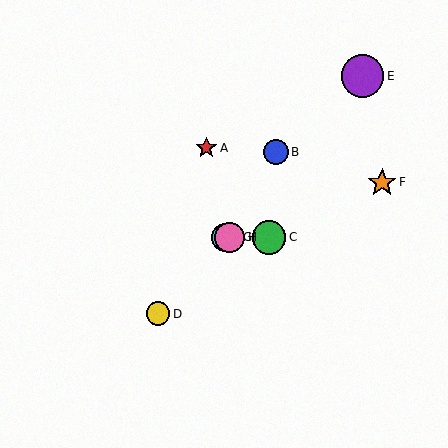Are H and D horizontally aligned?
No, H is at y≈237 and D is at y≈314.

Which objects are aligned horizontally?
Objects C, G, H are aligned horizontally.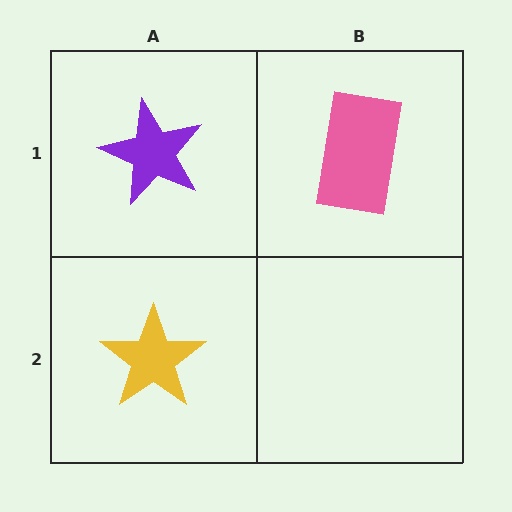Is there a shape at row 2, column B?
No, that cell is empty.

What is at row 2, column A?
A yellow star.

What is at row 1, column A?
A purple star.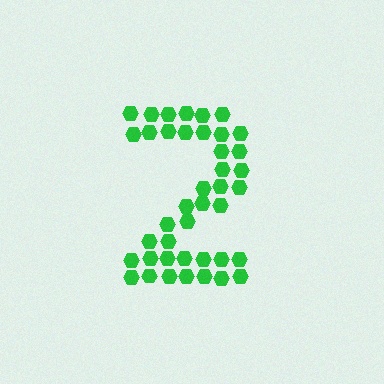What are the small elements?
The small elements are hexagons.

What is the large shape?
The large shape is the digit 2.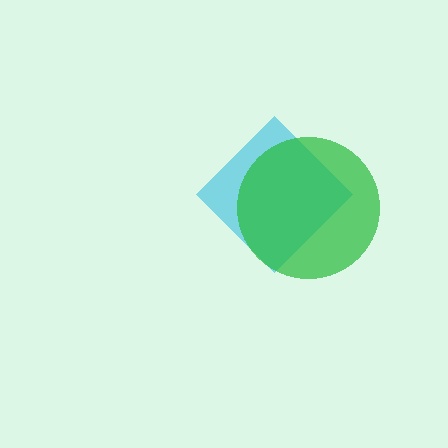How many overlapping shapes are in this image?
There are 2 overlapping shapes in the image.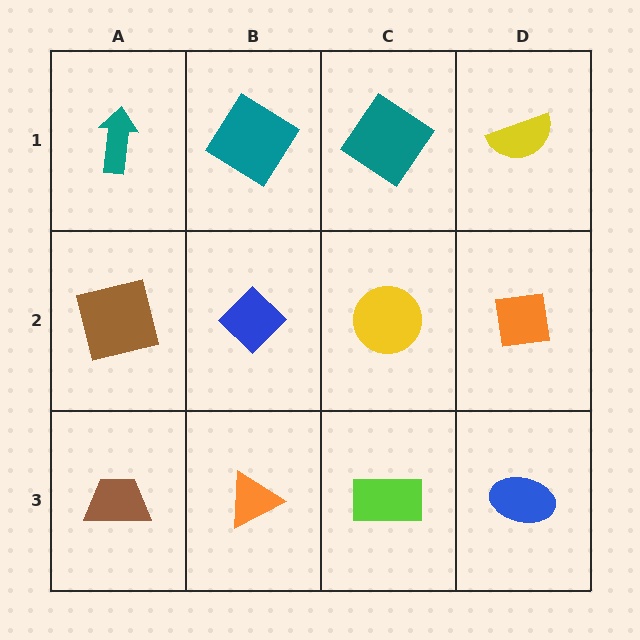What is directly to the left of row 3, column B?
A brown trapezoid.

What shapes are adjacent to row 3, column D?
An orange square (row 2, column D), a lime rectangle (row 3, column C).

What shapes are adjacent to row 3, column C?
A yellow circle (row 2, column C), an orange triangle (row 3, column B), a blue ellipse (row 3, column D).